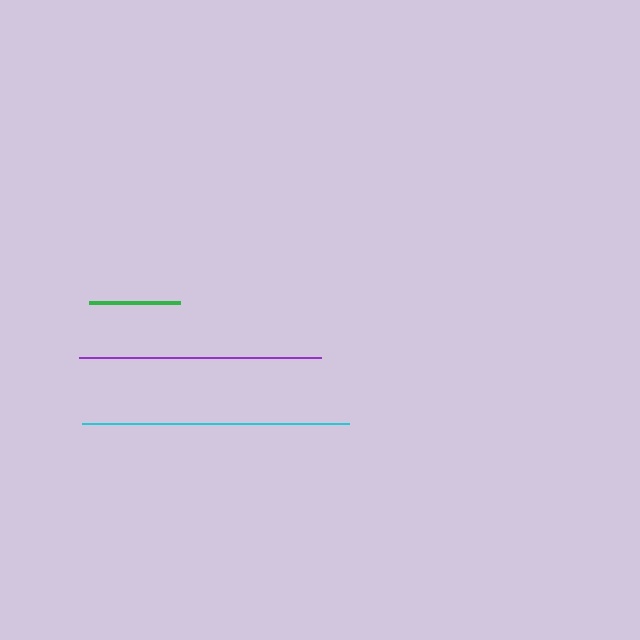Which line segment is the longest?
The cyan line is the longest at approximately 266 pixels.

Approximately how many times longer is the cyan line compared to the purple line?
The cyan line is approximately 1.1 times the length of the purple line.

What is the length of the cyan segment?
The cyan segment is approximately 266 pixels long.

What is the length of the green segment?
The green segment is approximately 91 pixels long.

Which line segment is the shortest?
The green line is the shortest at approximately 91 pixels.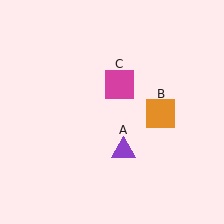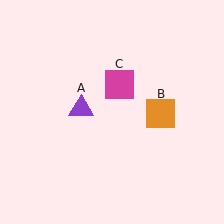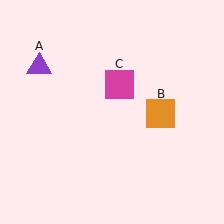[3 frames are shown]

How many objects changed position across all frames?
1 object changed position: purple triangle (object A).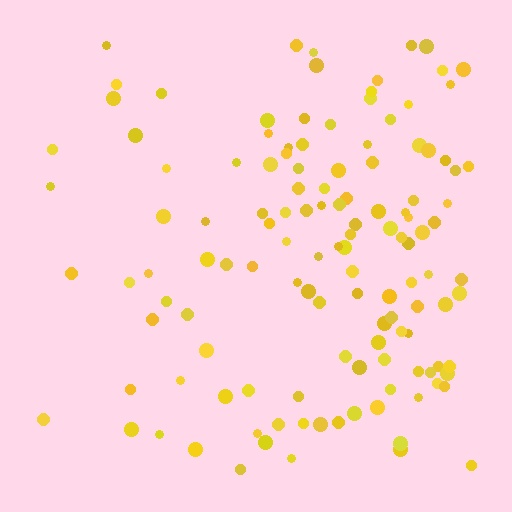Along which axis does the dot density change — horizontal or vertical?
Horizontal.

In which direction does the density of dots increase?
From left to right, with the right side densest.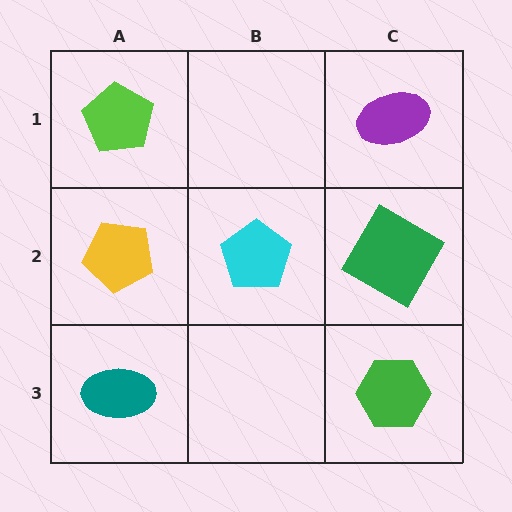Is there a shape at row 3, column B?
No, that cell is empty.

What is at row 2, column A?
A yellow pentagon.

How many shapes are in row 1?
2 shapes.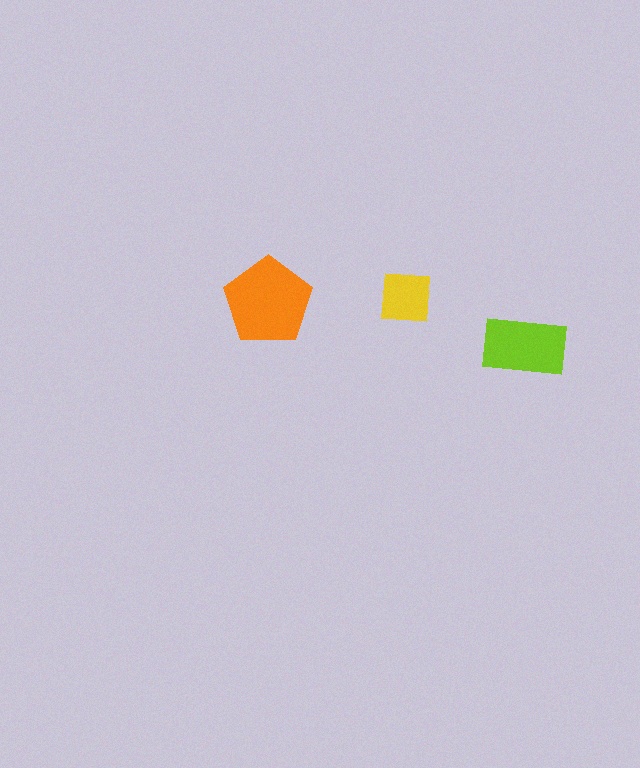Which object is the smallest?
The yellow square.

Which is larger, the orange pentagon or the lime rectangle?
The orange pentagon.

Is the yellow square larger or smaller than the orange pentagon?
Smaller.